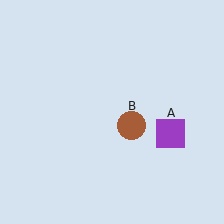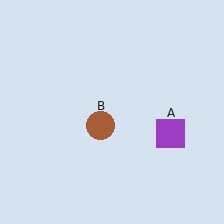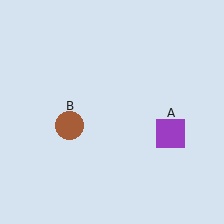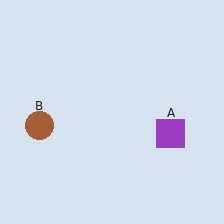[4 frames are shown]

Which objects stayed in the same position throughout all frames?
Purple square (object A) remained stationary.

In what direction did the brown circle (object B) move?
The brown circle (object B) moved left.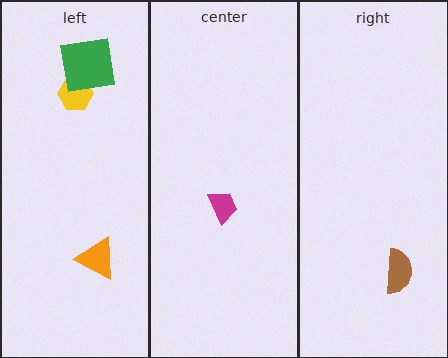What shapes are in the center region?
The magenta trapezoid.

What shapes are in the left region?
The yellow hexagon, the orange triangle, the green square.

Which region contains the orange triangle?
The left region.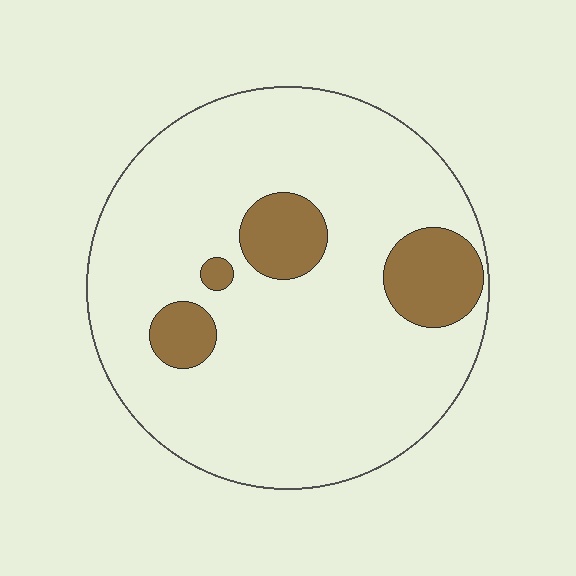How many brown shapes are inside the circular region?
4.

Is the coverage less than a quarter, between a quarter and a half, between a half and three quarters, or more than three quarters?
Less than a quarter.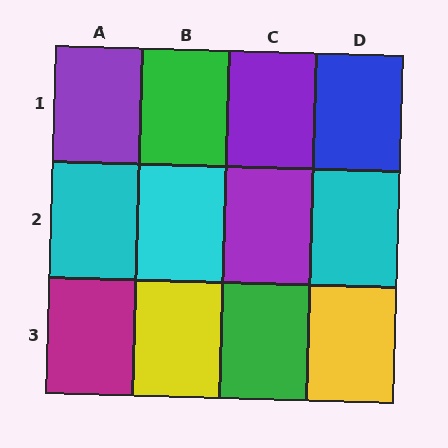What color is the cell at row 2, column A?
Cyan.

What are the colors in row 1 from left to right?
Purple, green, purple, blue.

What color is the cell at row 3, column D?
Yellow.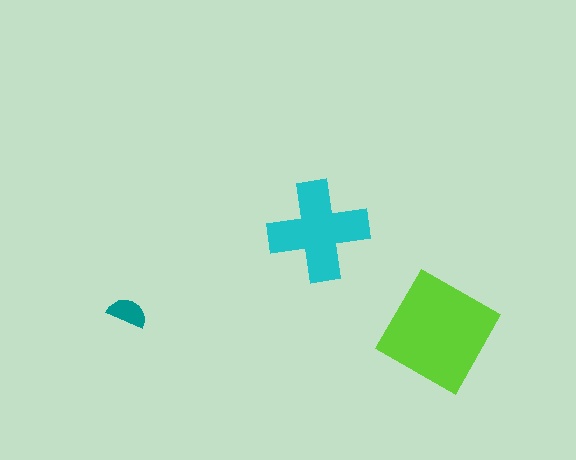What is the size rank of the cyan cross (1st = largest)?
2nd.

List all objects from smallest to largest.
The teal semicircle, the cyan cross, the lime square.